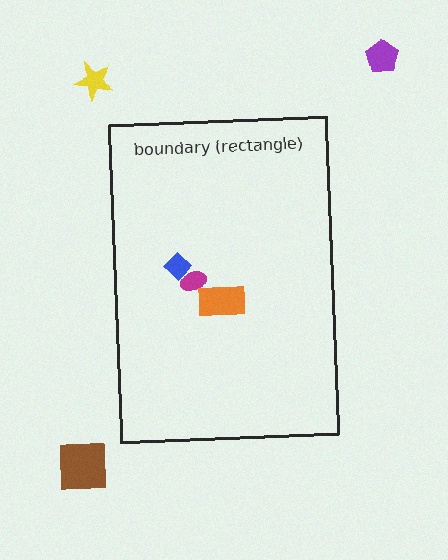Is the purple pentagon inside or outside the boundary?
Outside.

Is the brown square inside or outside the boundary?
Outside.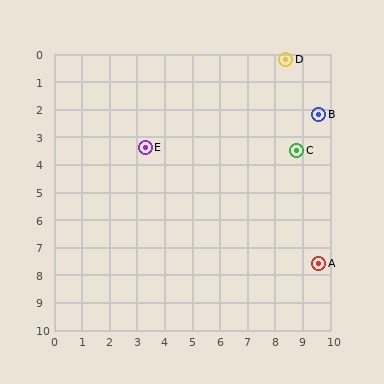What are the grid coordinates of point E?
Point E is at approximately (3.3, 3.4).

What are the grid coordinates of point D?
Point D is at approximately (8.4, 0.2).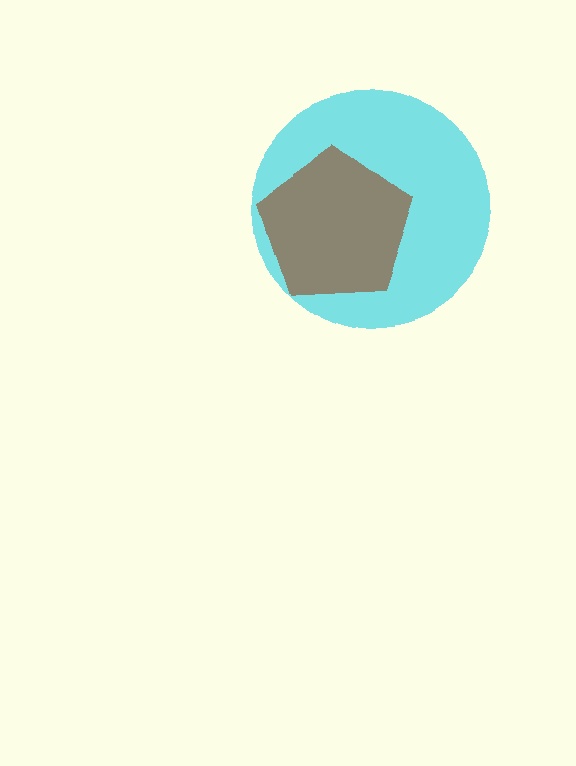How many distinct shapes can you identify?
There are 2 distinct shapes: a cyan circle, a brown pentagon.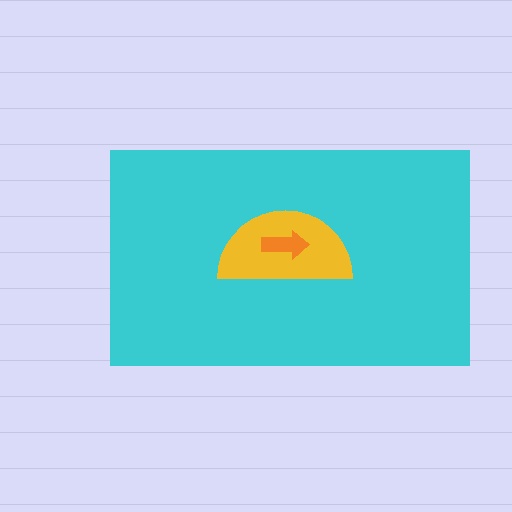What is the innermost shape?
The orange arrow.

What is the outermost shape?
The cyan rectangle.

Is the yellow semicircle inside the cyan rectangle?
Yes.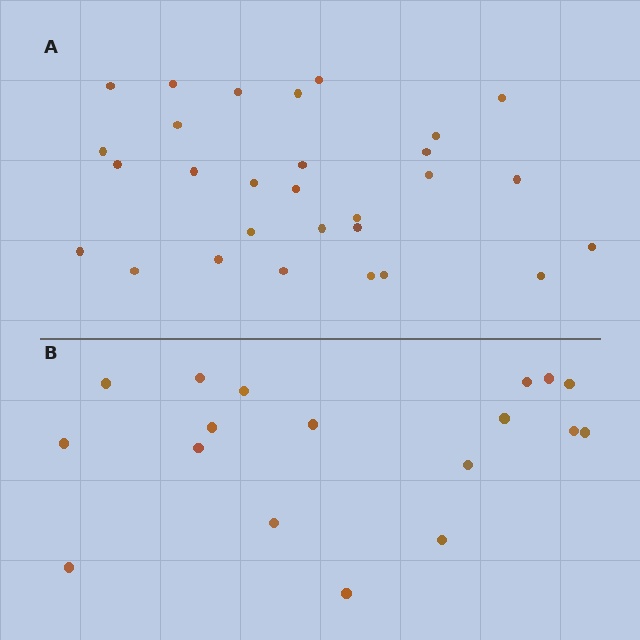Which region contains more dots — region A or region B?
Region A (the top region) has more dots.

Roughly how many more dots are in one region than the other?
Region A has roughly 12 or so more dots than region B.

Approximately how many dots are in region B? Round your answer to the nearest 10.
About 20 dots. (The exact count is 18, which rounds to 20.)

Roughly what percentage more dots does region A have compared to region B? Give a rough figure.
About 60% more.